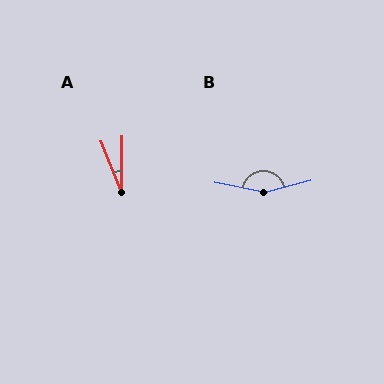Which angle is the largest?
B, at approximately 154 degrees.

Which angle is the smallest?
A, at approximately 22 degrees.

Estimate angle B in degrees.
Approximately 154 degrees.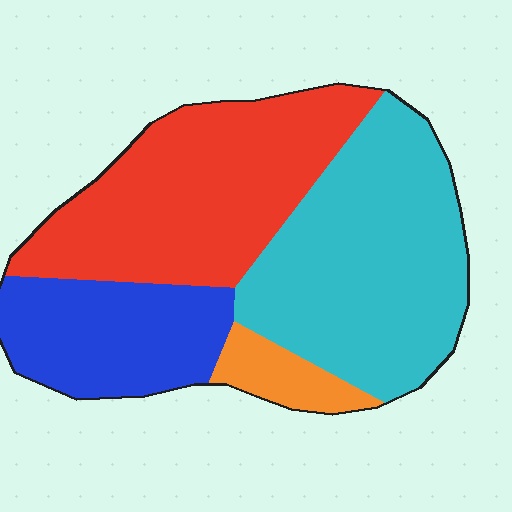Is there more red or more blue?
Red.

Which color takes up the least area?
Orange, at roughly 5%.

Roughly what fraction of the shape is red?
Red covers around 35% of the shape.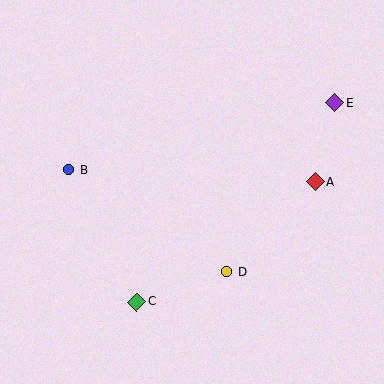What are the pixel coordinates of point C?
Point C is at (137, 302).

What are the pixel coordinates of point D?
Point D is at (226, 271).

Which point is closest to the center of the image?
Point D at (226, 271) is closest to the center.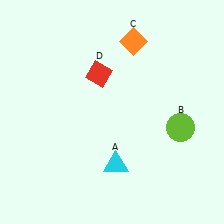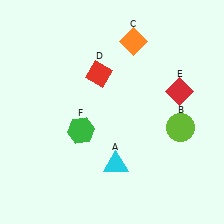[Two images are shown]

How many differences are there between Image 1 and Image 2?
There are 2 differences between the two images.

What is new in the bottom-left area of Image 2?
A green hexagon (F) was added in the bottom-left area of Image 2.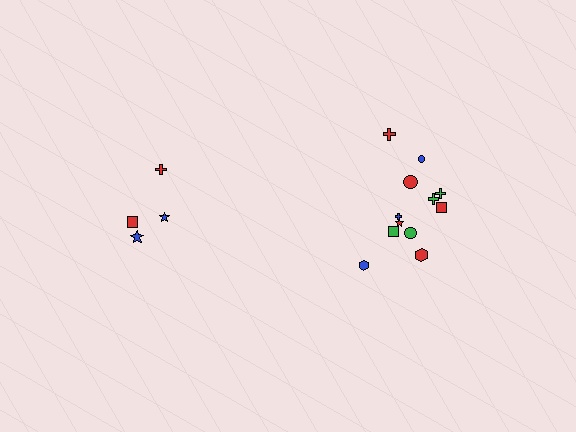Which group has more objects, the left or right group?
The right group.